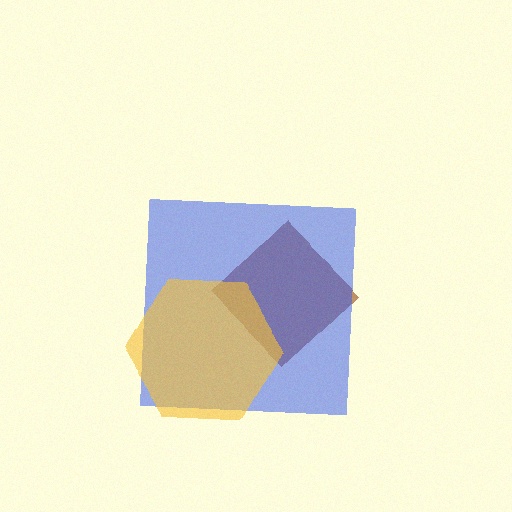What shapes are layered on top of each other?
The layered shapes are: a brown diamond, a blue square, a yellow hexagon.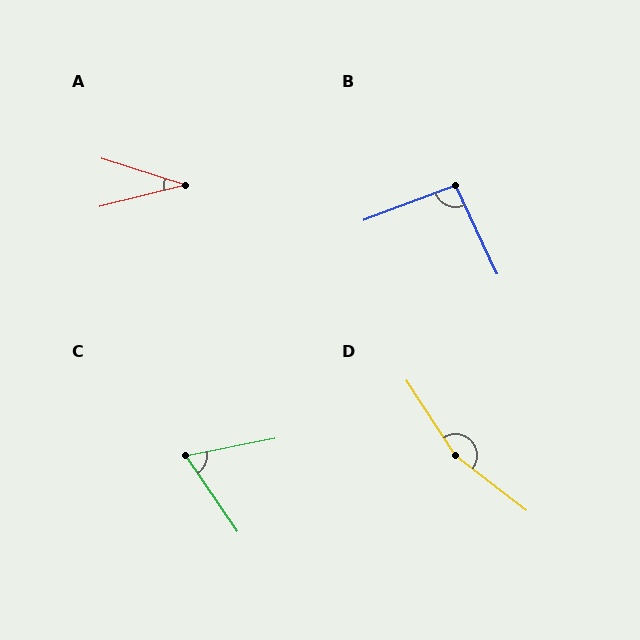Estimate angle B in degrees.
Approximately 94 degrees.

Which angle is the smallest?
A, at approximately 32 degrees.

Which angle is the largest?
D, at approximately 161 degrees.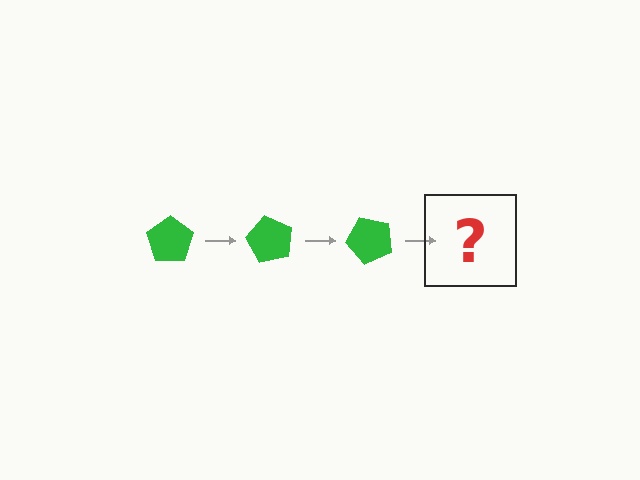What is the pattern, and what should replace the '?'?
The pattern is that the pentagon rotates 60 degrees each step. The '?' should be a green pentagon rotated 180 degrees.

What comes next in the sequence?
The next element should be a green pentagon rotated 180 degrees.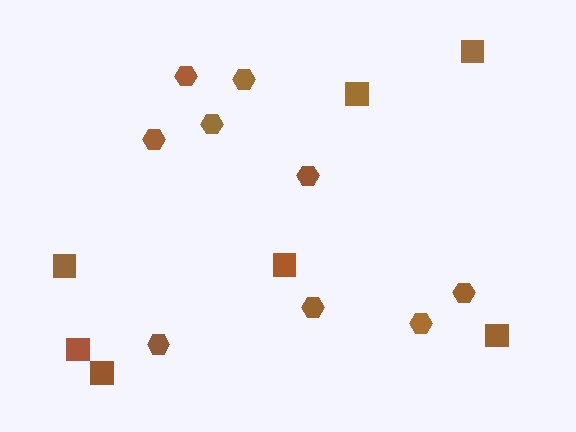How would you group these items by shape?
There are 2 groups: one group of hexagons (9) and one group of squares (7).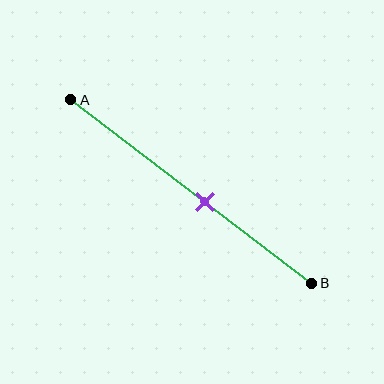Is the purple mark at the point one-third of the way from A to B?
No, the mark is at about 55% from A, not at the 33% one-third point.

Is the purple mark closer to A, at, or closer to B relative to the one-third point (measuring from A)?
The purple mark is closer to point B than the one-third point of segment AB.